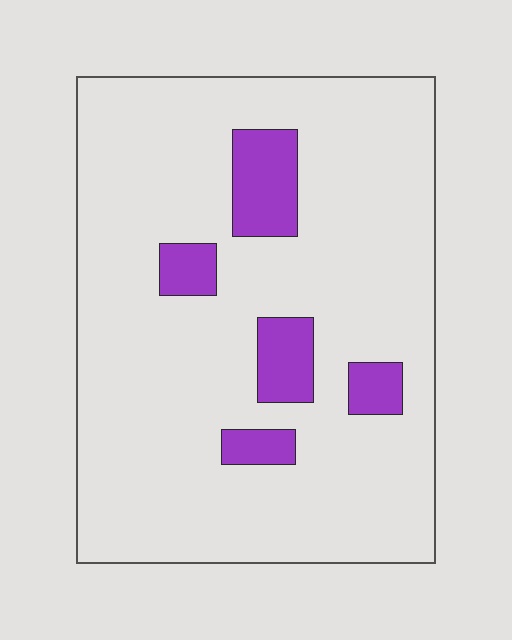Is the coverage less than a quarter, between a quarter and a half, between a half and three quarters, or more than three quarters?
Less than a quarter.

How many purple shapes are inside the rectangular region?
5.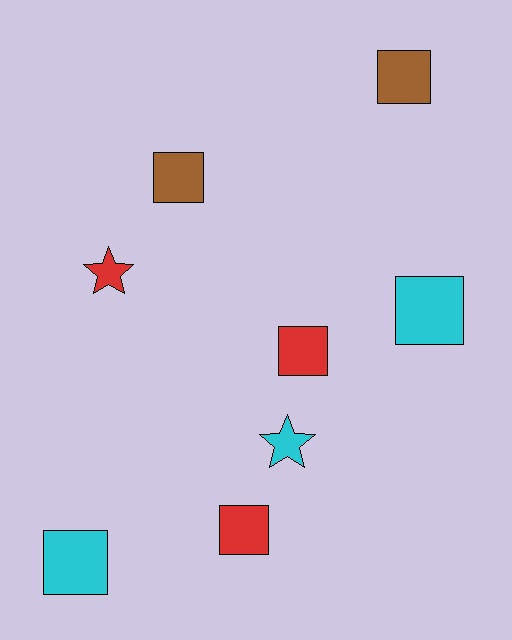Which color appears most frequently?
Red, with 3 objects.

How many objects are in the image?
There are 8 objects.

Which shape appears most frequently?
Square, with 6 objects.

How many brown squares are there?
There are 2 brown squares.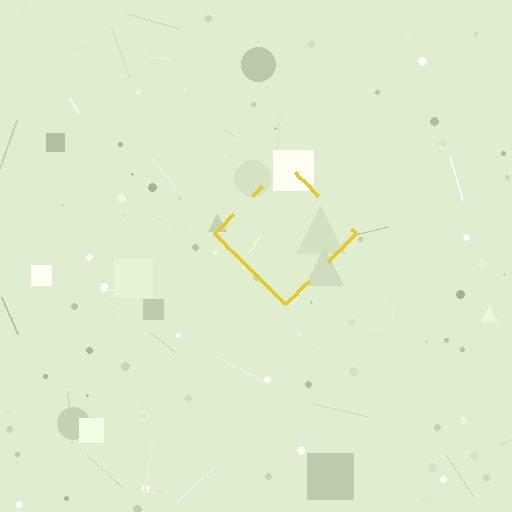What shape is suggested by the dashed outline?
The dashed outline suggests a diamond.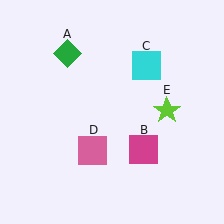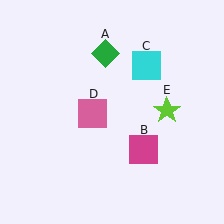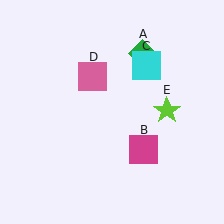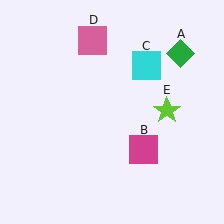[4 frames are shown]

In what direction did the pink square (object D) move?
The pink square (object D) moved up.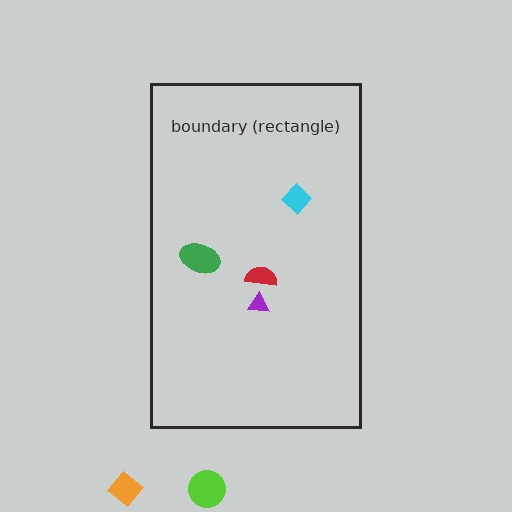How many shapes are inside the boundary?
4 inside, 2 outside.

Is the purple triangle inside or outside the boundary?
Inside.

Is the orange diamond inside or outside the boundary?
Outside.